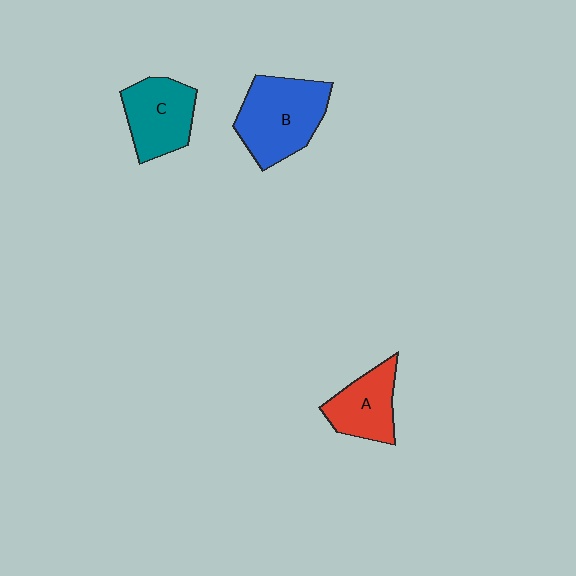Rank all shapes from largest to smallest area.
From largest to smallest: B (blue), C (teal), A (red).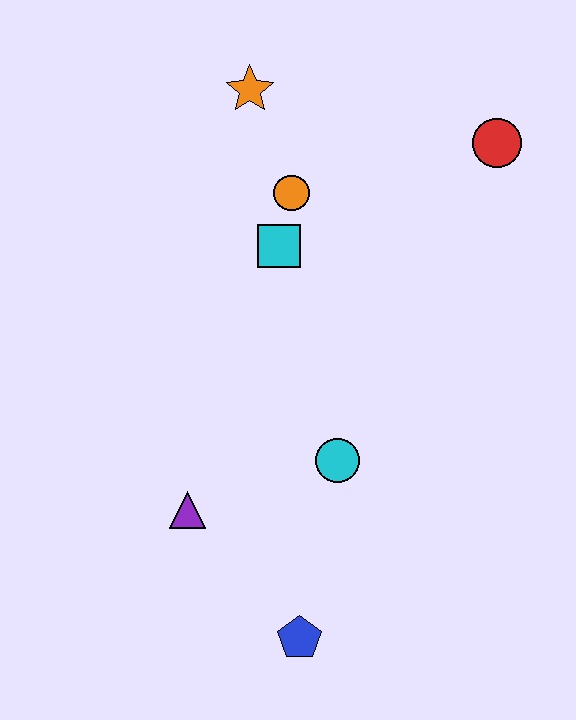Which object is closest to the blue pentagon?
The purple triangle is closest to the blue pentagon.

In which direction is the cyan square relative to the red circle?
The cyan square is to the left of the red circle.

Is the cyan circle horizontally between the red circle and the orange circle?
Yes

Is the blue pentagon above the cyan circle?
No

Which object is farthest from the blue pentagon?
The orange star is farthest from the blue pentagon.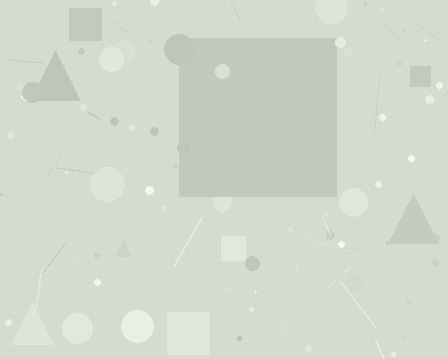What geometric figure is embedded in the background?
A square is embedded in the background.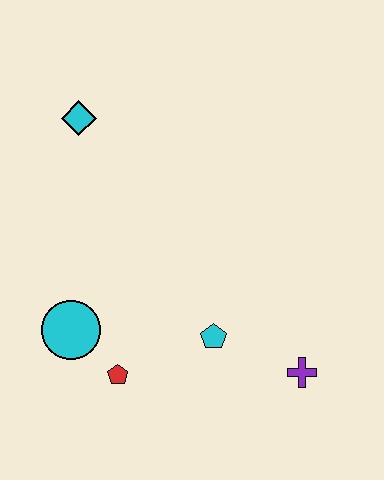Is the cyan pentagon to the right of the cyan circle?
Yes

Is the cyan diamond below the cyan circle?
No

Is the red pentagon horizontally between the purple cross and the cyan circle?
Yes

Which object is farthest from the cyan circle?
The purple cross is farthest from the cyan circle.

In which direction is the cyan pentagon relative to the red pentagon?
The cyan pentagon is to the right of the red pentagon.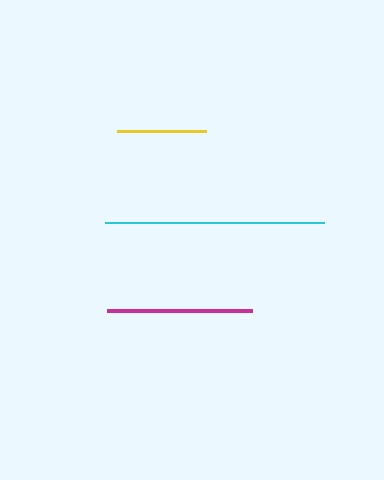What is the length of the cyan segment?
The cyan segment is approximately 218 pixels long.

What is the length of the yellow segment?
The yellow segment is approximately 89 pixels long.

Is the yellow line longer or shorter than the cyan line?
The cyan line is longer than the yellow line.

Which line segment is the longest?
The cyan line is the longest at approximately 218 pixels.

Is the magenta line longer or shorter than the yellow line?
The magenta line is longer than the yellow line.